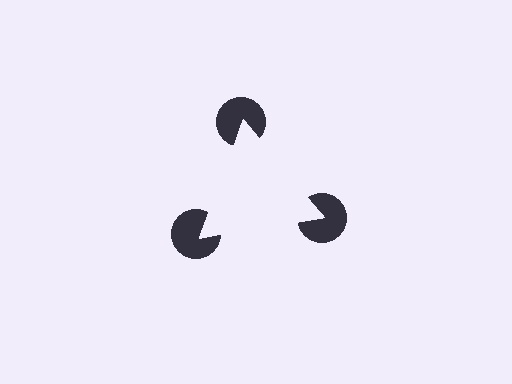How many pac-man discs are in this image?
There are 3 — one at each vertex of the illusory triangle.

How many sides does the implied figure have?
3 sides.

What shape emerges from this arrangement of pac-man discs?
An illusory triangle — its edges are inferred from the aligned wedge cuts in the pac-man discs, not physically drawn.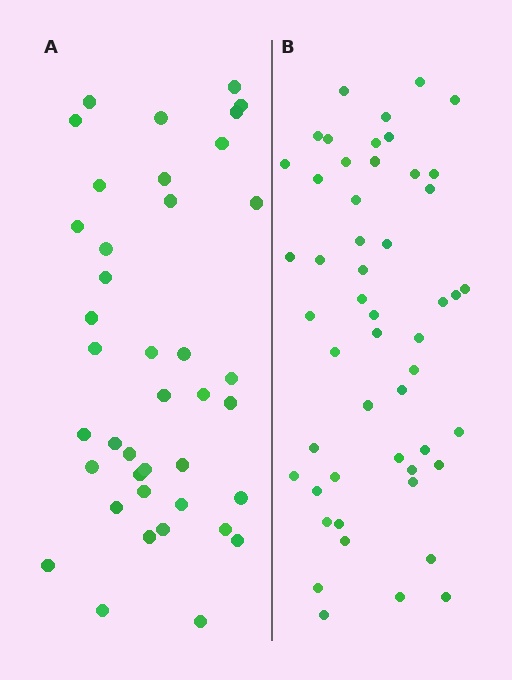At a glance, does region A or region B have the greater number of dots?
Region B (the right region) has more dots.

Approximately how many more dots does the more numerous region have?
Region B has roughly 12 or so more dots than region A.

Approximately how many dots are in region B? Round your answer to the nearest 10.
About 50 dots. (The exact count is 51, which rounds to 50.)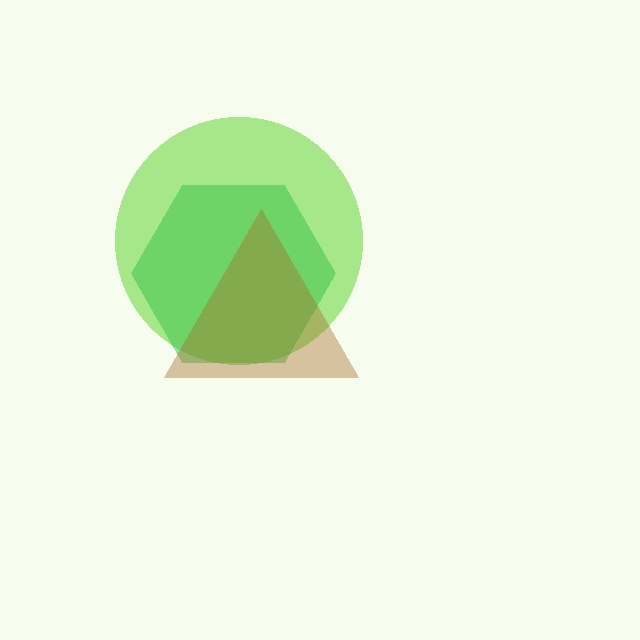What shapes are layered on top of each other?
The layered shapes are: a lime circle, a green hexagon, a brown triangle.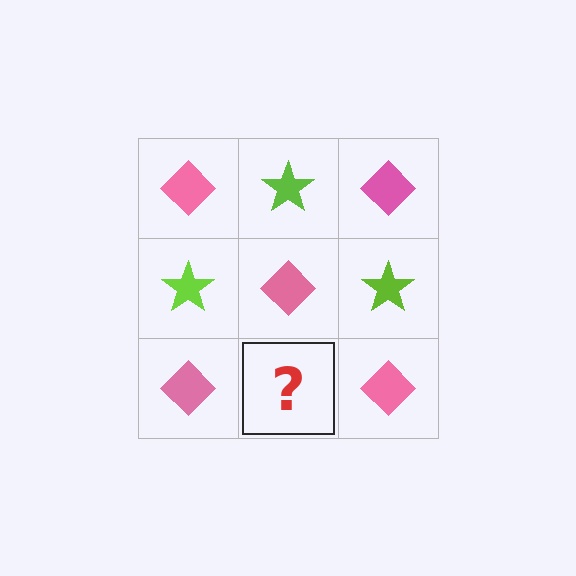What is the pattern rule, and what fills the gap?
The rule is that it alternates pink diamond and lime star in a checkerboard pattern. The gap should be filled with a lime star.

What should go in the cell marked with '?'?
The missing cell should contain a lime star.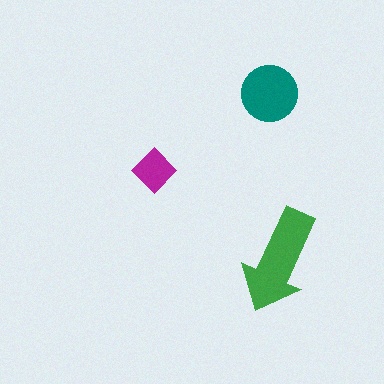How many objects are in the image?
There are 3 objects in the image.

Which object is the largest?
The green arrow.